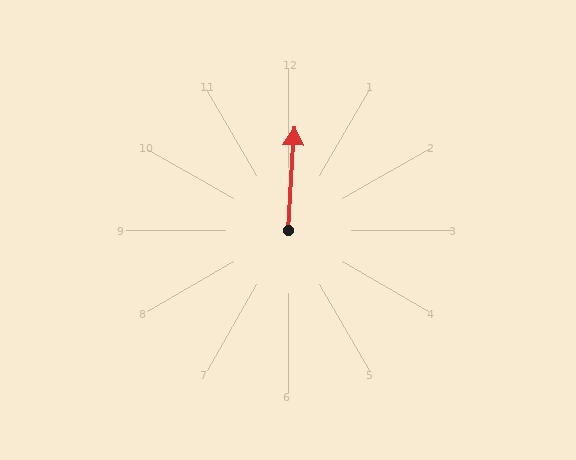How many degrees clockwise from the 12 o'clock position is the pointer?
Approximately 3 degrees.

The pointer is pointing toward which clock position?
Roughly 12 o'clock.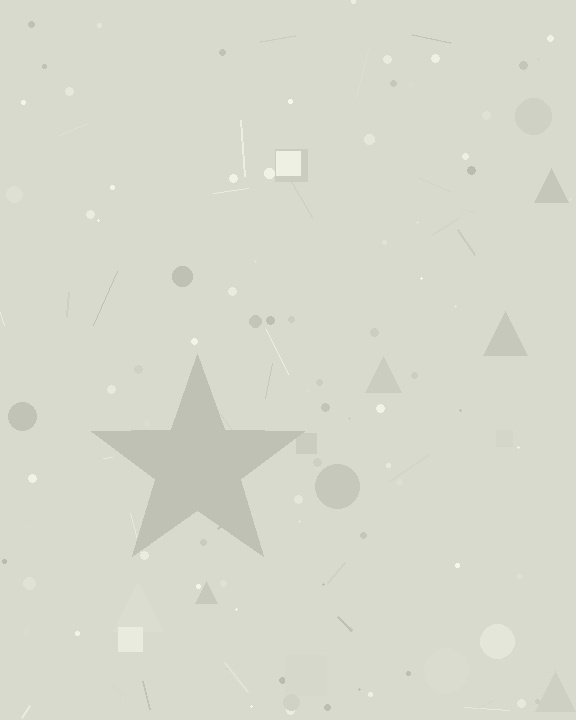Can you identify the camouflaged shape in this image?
The camouflaged shape is a star.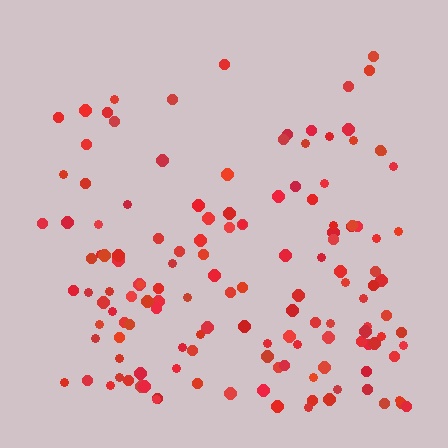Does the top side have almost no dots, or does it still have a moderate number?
Still a moderate number, just noticeably fewer than the bottom.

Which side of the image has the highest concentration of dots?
The bottom.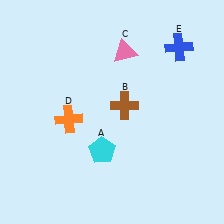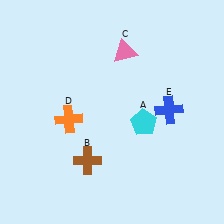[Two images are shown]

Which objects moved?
The objects that moved are: the cyan pentagon (A), the brown cross (B), the blue cross (E).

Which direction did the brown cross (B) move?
The brown cross (B) moved down.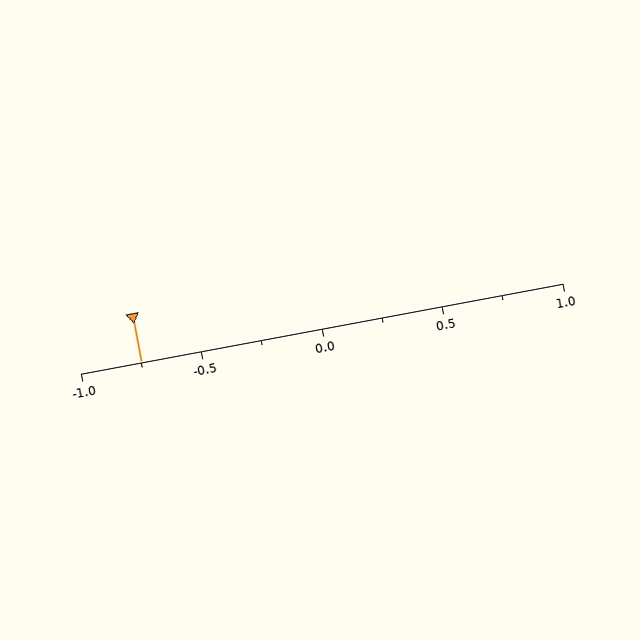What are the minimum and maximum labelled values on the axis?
The axis runs from -1.0 to 1.0.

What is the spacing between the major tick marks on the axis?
The major ticks are spaced 0.5 apart.